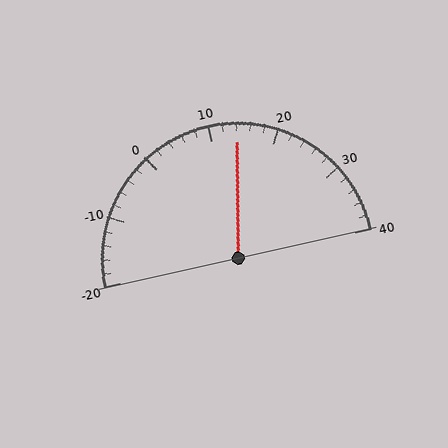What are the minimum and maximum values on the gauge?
The gauge ranges from -20 to 40.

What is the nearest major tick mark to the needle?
The nearest major tick mark is 10.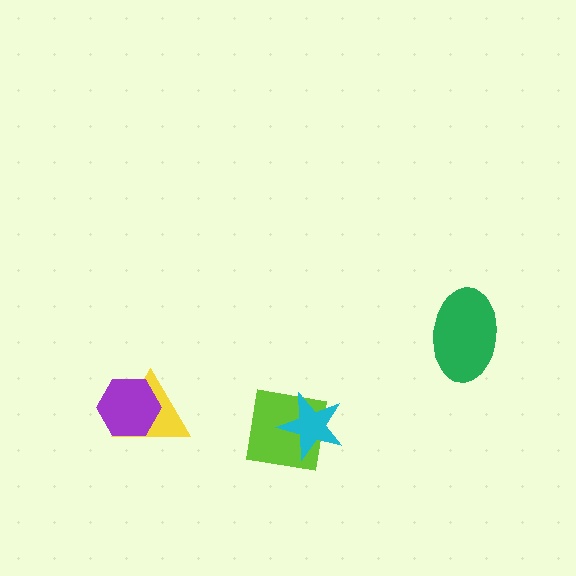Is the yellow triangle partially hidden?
Yes, it is partially covered by another shape.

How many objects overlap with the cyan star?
1 object overlaps with the cyan star.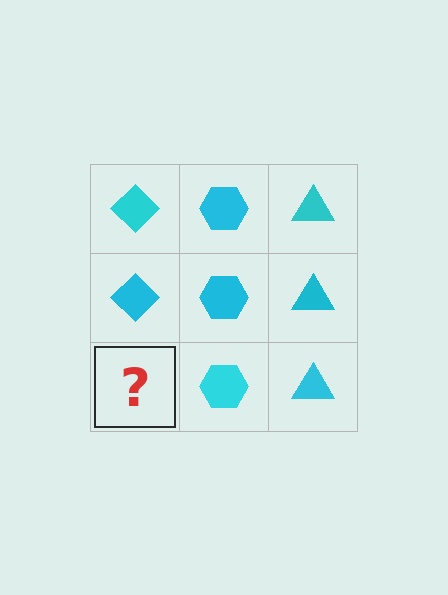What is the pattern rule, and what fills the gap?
The rule is that each column has a consistent shape. The gap should be filled with a cyan diamond.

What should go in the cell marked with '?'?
The missing cell should contain a cyan diamond.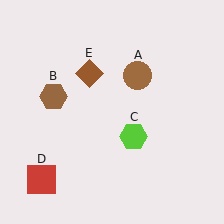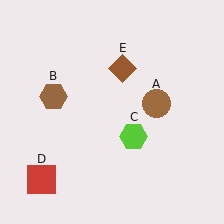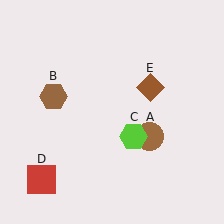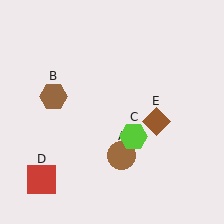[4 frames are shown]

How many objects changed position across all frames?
2 objects changed position: brown circle (object A), brown diamond (object E).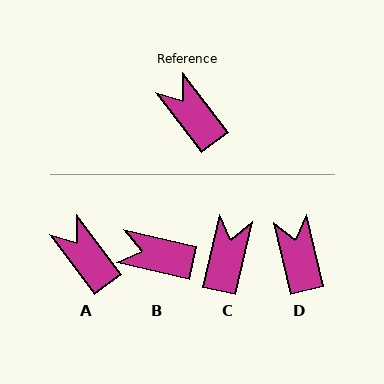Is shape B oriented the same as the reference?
No, it is off by about 39 degrees.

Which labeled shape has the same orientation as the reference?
A.